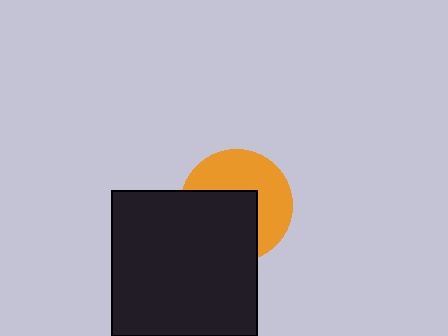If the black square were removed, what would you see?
You would see the complete orange circle.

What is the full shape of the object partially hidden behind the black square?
The partially hidden object is an orange circle.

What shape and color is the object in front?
The object in front is a black square.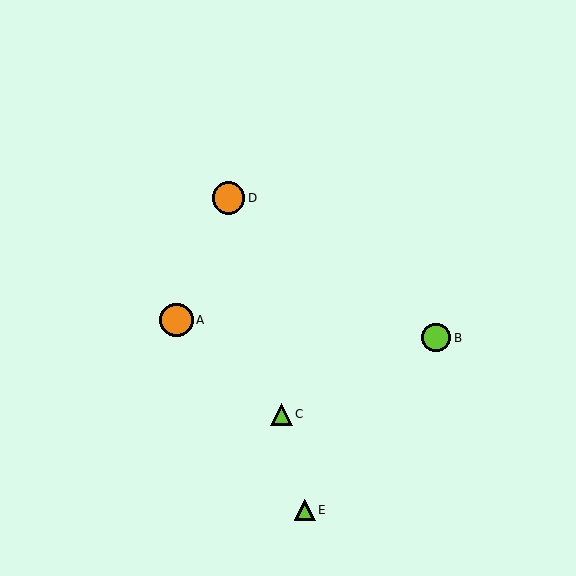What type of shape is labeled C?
Shape C is a lime triangle.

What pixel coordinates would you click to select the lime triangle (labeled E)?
Click at (305, 510) to select the lime triangle E.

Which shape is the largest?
The orange circle (labeled A) is the largest.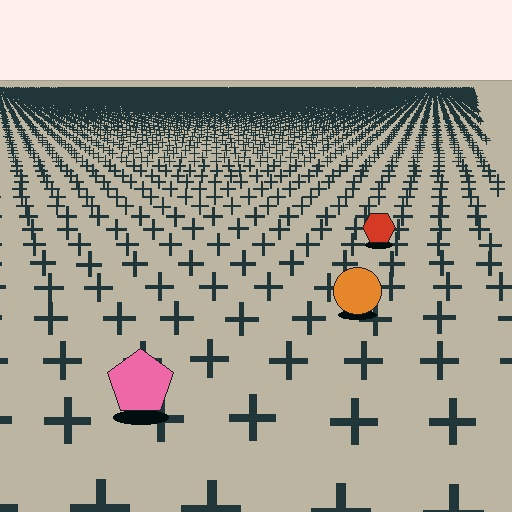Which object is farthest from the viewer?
The red hexagon is farthest from the viewer. It appears smaller and the ground texture around it is denser.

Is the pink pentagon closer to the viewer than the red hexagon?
Yes. The pink pentagon is closer — you can tell from the texture gradient: the ground texture is coarser near it.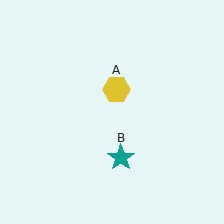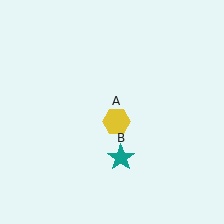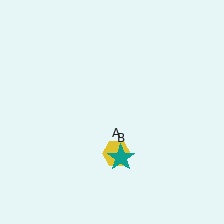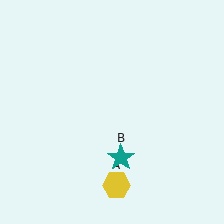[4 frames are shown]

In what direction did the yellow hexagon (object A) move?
The yellow hexagon (object A) moved down.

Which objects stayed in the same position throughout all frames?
Teal star (object B) remained stationary.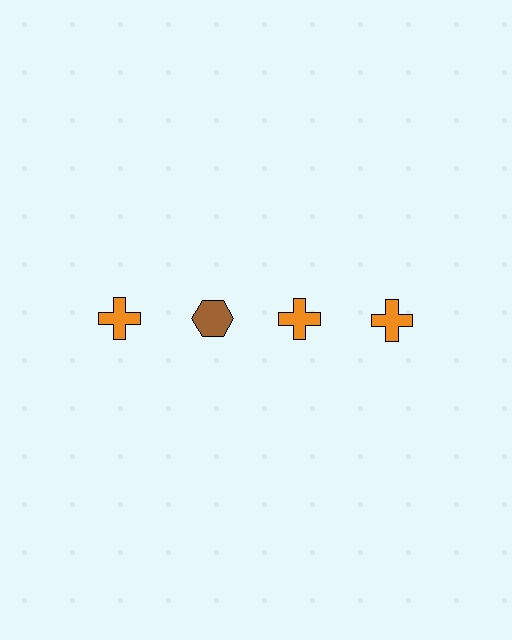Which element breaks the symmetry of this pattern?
The brown hexagon in the top row, second from left column breaks the symmetry. All other shapes are orange crosses.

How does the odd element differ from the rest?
It differs in both color (brown instead of orange) and shape (hexagon instead of cross).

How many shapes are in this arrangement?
There are 4 shapes arranged in a grid pattern.